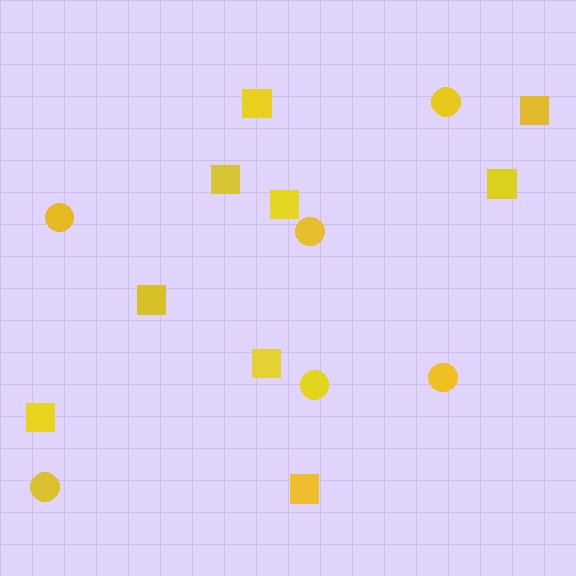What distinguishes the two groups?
There are 2 groups: one group of circles (6) and one group of squares (9).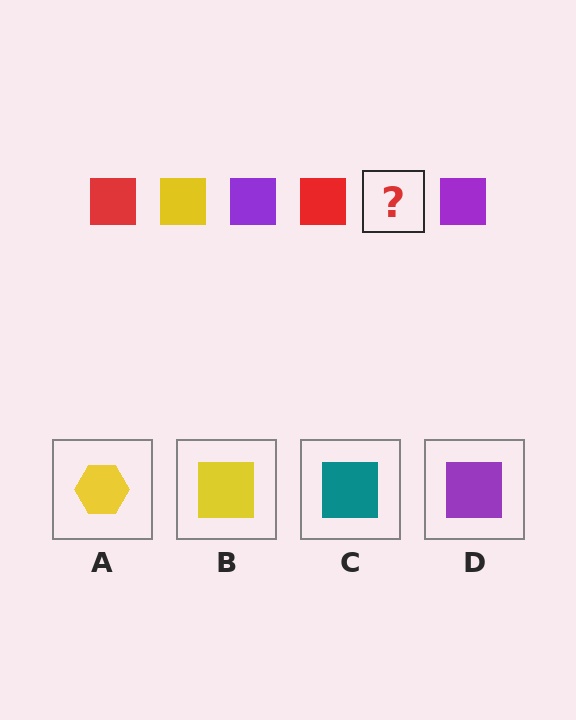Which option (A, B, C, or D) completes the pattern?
B.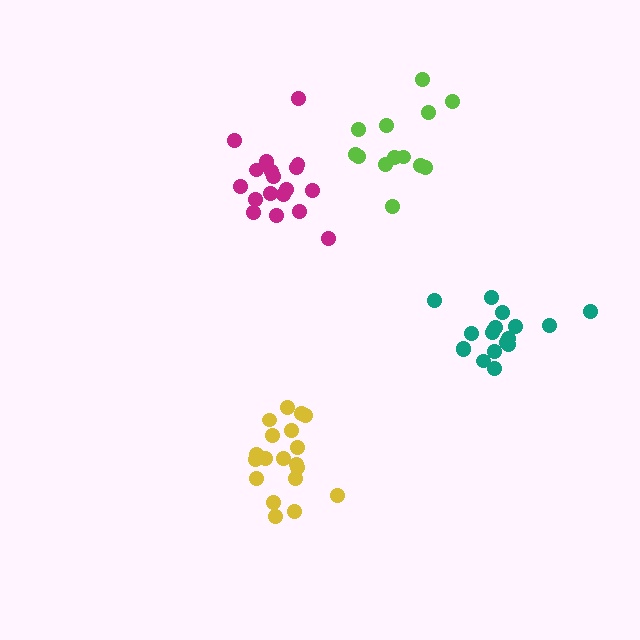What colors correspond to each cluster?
The clusters are colored: teal, magenta, yellow, lime.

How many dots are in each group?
Group 1: 18 dots, Group 2: 18 dots, Group 3: 19 dots, Group 4: 13 dots (68 total).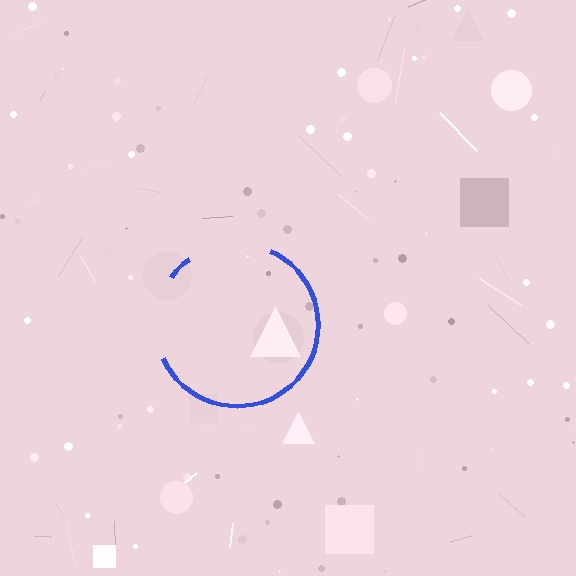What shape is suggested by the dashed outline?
The dashed outline suggests a circle.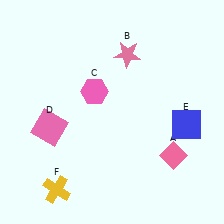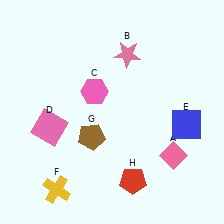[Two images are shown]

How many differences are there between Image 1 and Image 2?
There are 2 differences between the two images.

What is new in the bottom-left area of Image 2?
A brown pentagon (G) was added in the bottom-left area of Image 2.